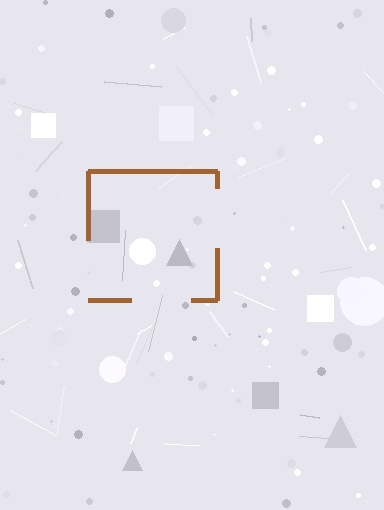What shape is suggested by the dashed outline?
The dashed outline suggests a square.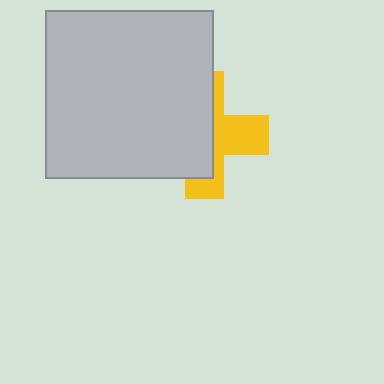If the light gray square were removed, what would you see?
You would see the complete yellow cross.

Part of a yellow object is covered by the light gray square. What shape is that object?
It is a cross.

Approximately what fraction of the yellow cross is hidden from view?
Roughly 57% of the yellow cross is hidden behind the light gray square.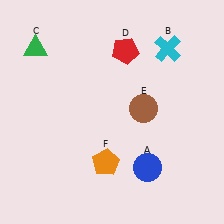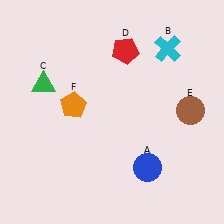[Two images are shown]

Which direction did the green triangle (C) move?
The green triangle (C) moved down.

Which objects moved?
The objects that moved are: the green triangle (C), the brown circle (E), the orange pentagon (F).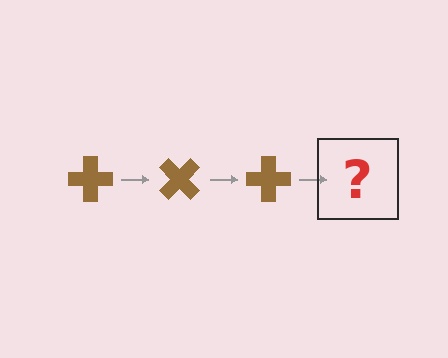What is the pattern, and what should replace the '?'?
The pattern is that the cross rotates 45 degrees each step. The '?' should be a brown cross rotated 135 degrees.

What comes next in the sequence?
The next element should be a brown cross rotated 135 degrees.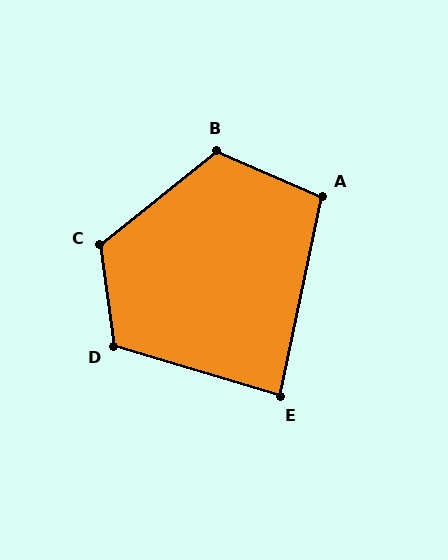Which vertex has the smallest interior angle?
E, at approximately 85 degrees.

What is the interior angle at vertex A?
Approximately 101 degrees (obtuse).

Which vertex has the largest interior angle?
C, at approximately 121 degrees.